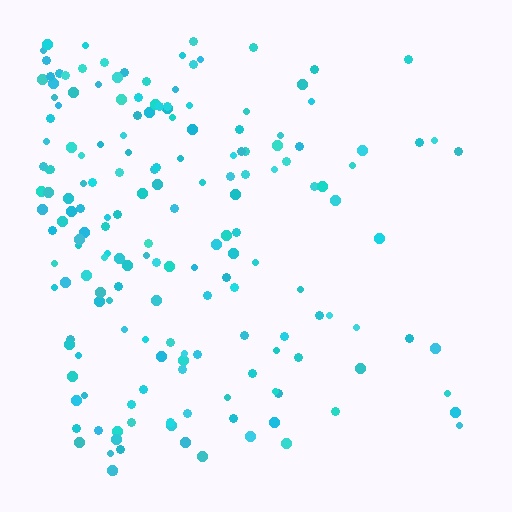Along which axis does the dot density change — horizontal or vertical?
Horizontal.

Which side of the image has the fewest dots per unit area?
The right.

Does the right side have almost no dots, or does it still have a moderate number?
Still a moderate number, just noticeably fewer than the left.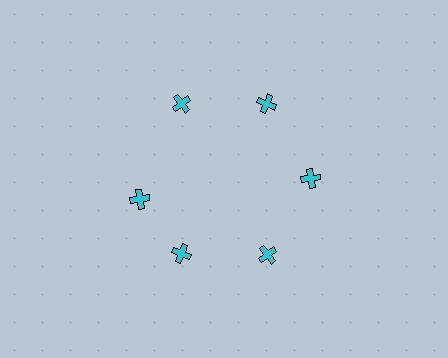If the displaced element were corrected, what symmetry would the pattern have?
It would have 6-fold rotational symmetry — the pattern would map onto itself every 60 degrees.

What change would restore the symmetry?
The symmetry would be restored by rotating it back into even spacing with its neighbors so that all 6 crosses sit at equal angles and equal distance from the center.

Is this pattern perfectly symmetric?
No. The 6 cyan crosses are arranged in a ring, but one element near the 9 o'clock position is rotated out of alignment along the ring, breaking the 6-fold rotational symmetry.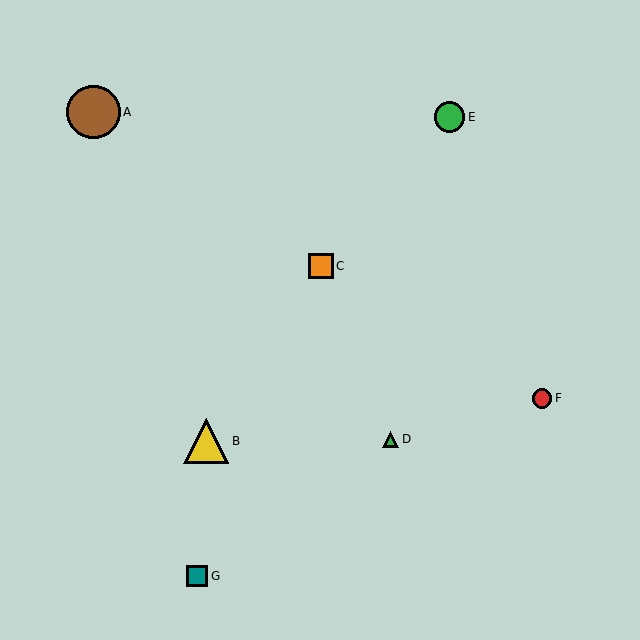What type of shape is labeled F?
Shape F is a red circle.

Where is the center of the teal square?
The center of the teal square is at (197, 576).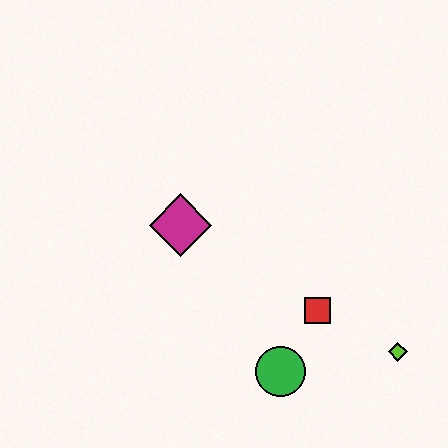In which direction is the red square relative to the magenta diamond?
The red square is to the right of the magenta diamond.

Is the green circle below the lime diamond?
Yes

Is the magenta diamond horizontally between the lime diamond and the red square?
No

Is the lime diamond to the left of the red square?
No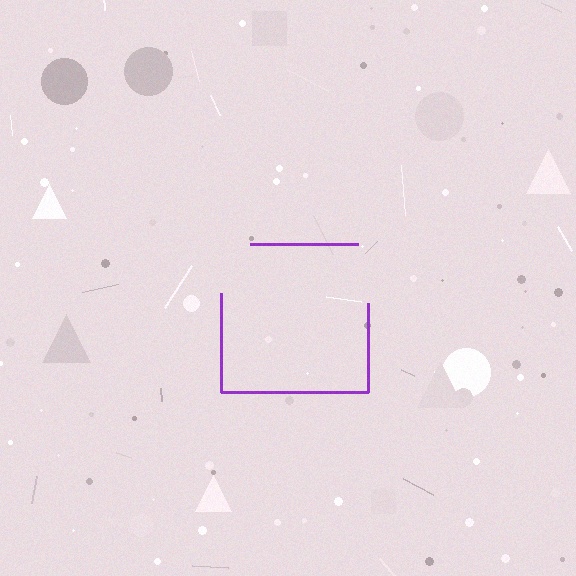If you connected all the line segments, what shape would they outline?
They would outline a square.